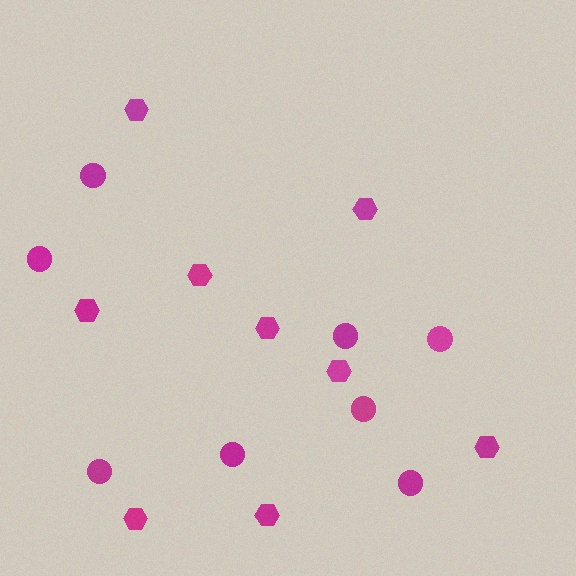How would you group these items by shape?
There are 2 groups: one group of hexagons (9) and one group of circles (8).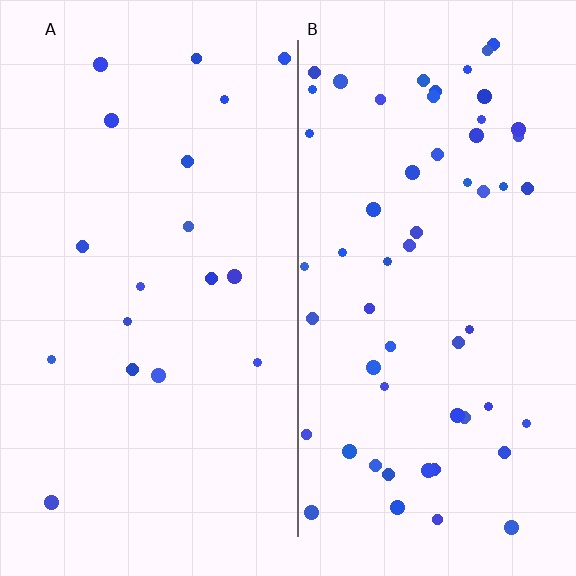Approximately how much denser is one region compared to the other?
Approximately 3.2× — region B over region A.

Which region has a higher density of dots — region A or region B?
B (the right).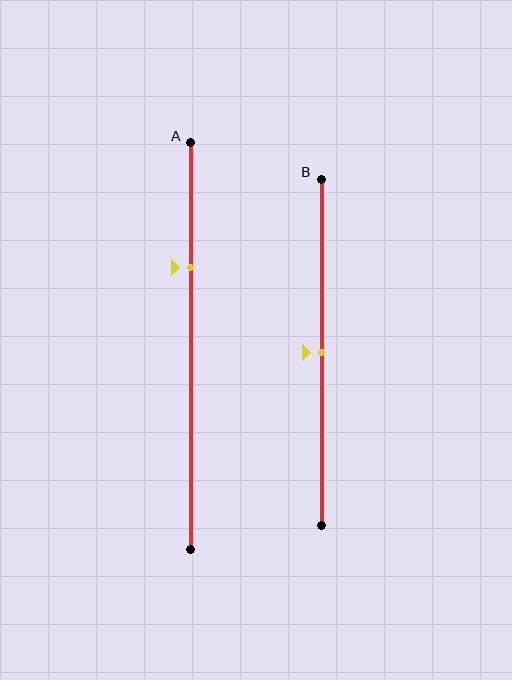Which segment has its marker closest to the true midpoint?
Segment B has its marker closest to the true midpoint.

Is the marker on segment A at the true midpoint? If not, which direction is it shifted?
No, the marker on segment A is shifted upward by about 19% of the segment length.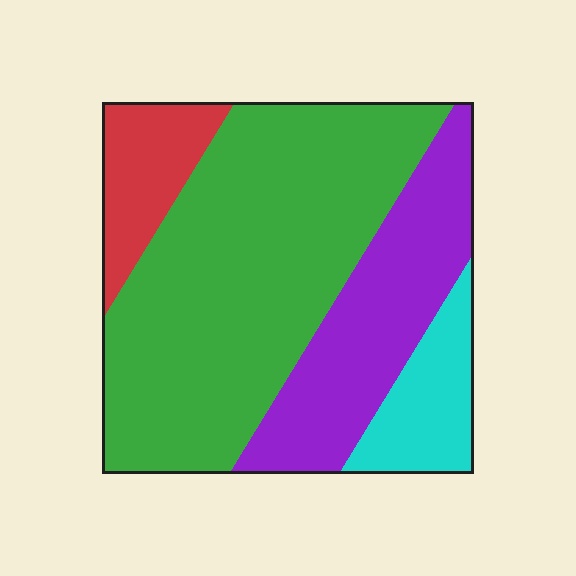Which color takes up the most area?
Green, at roughly 55%.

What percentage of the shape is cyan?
Cyan covers around 10% of the shape.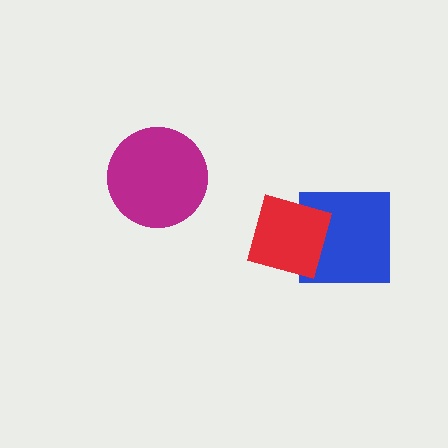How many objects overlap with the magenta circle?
0 objects overlap with the magenta circle.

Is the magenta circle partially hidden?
No, no other shape covers it.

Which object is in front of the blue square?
The red diamond is in front of the blue square.